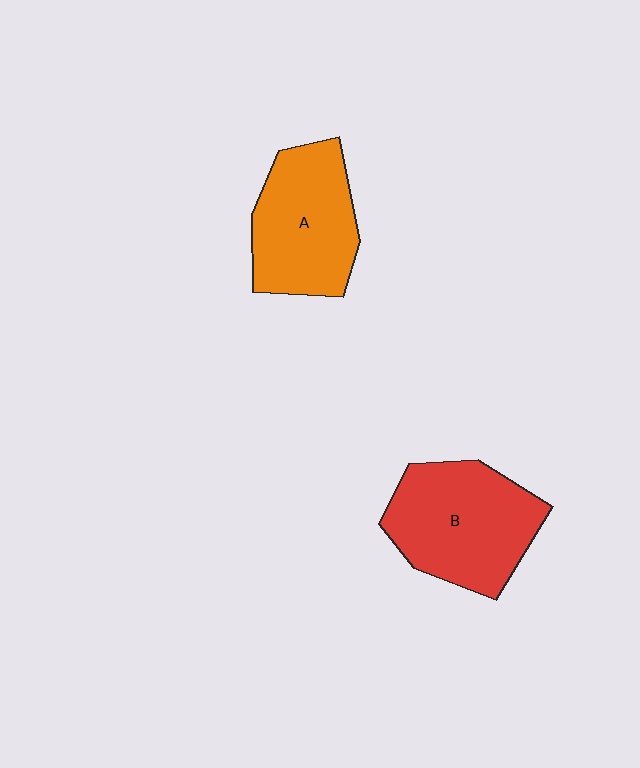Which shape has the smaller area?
Shape A (orange).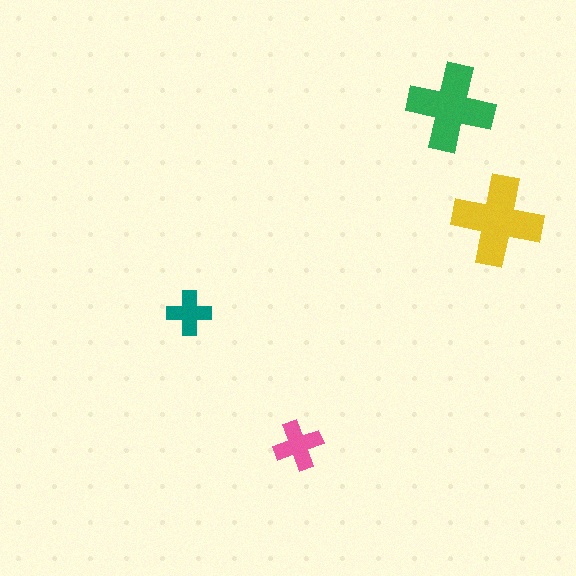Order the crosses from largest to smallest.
the yellow one, the green one, the pink one, the teal one.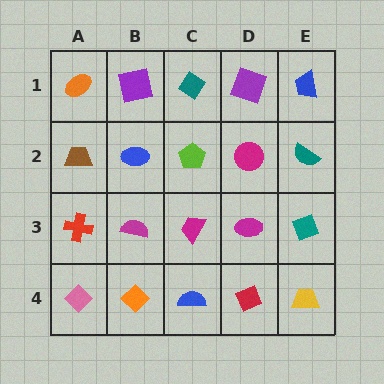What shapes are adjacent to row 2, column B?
A purple square (row 1, column B), a magenta semicircle (row 3, column B), a brown trapezoid (row 2, column A), a lime pentagon (row 2, column C).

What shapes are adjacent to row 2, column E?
A blue trapezoid (row 1, column E), a teal diamond (row 3, column E), a magenta circle (row 2, column D).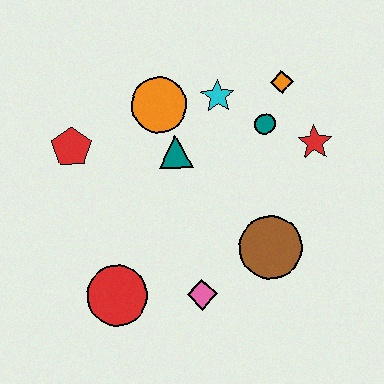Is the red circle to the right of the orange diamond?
No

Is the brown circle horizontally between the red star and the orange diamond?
No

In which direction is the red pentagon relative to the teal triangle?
The red pentagon is to the left of the teal triangle.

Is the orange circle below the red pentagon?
No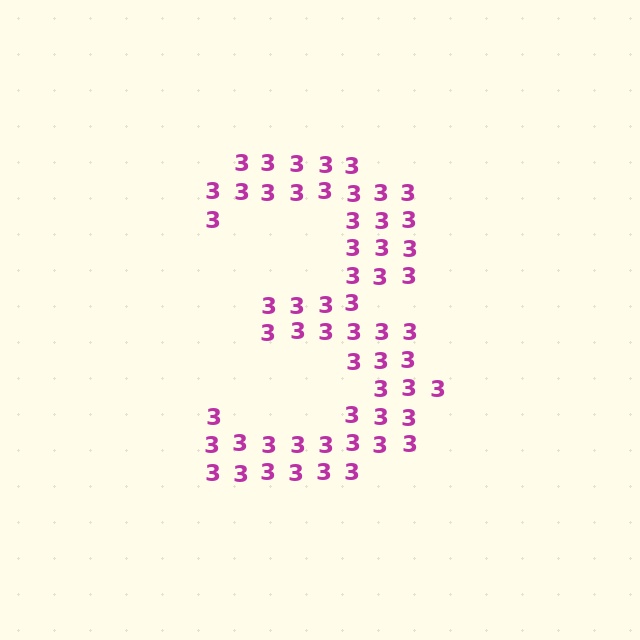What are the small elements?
The small elements are digit 3's.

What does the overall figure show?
The overall figure shows the digit 3.